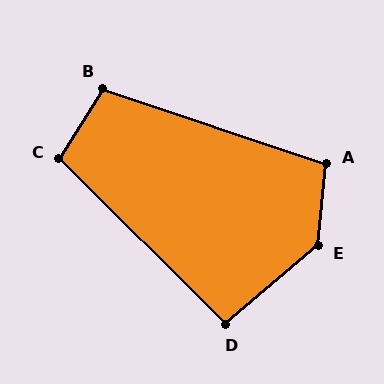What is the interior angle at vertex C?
Approximately 103 degrees (obtuse).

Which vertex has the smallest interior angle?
D, at approximately 94 degrees.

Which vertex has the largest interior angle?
E, at approximately 136 degrees.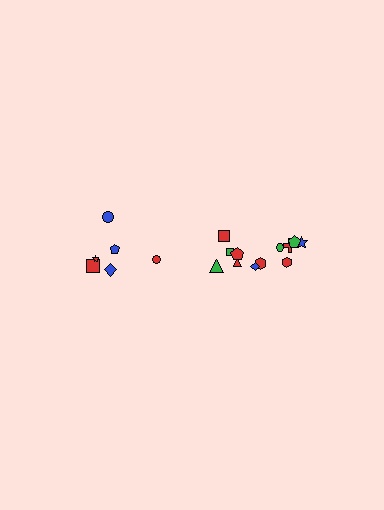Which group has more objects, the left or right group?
The right group.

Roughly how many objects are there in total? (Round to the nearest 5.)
Roughly 20 objects in total.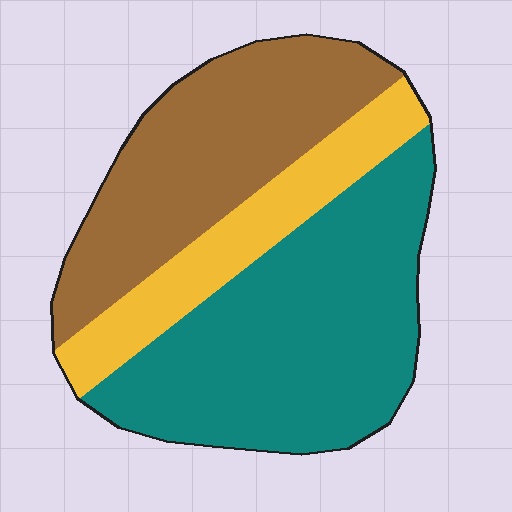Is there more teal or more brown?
Teal.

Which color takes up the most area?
Teal, at roughly 45%.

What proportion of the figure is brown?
Brown covers roughly 35% of the figure.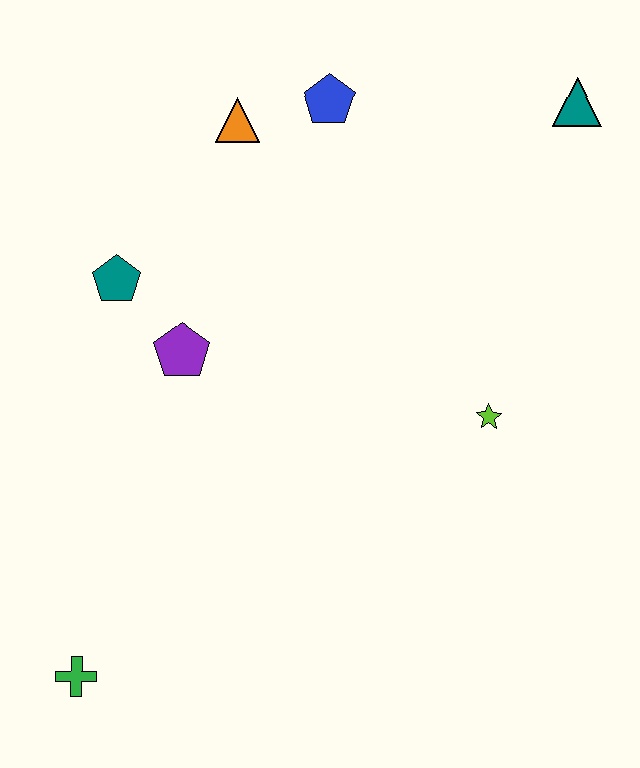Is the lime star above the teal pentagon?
No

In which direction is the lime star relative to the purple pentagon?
The lime star is to the right of the purple pentagon.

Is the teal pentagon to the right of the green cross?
Yes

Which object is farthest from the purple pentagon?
The teal triangle is farthest from the purple pentagon.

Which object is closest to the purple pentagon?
The teal pentagon is closest to the purple pentagon.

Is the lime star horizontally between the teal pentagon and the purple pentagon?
No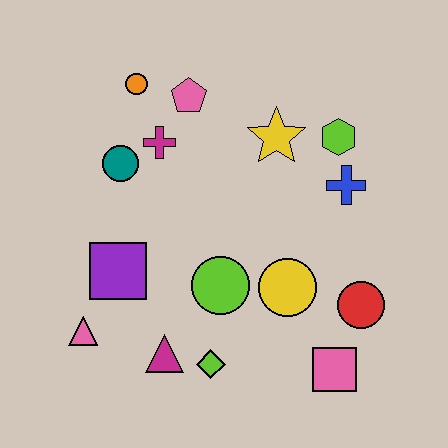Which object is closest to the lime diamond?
The magenta triangle is closest to the lime diamond.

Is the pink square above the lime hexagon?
No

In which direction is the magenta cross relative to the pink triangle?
The magenta cross is above the pink triangle.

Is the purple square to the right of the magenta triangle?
No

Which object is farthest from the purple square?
The lime hexagon is farthest from the purple square.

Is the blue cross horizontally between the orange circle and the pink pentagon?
No